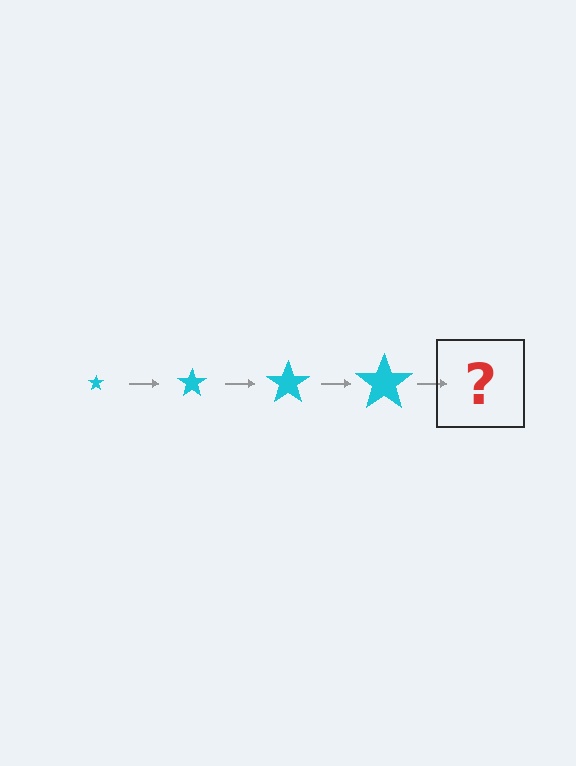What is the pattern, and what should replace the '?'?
The pattern is that the star gets progressively larger each step. The '?' should be a cyan star, larger than the previous one.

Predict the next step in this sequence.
The next step is a cyan star, larger than the previous one.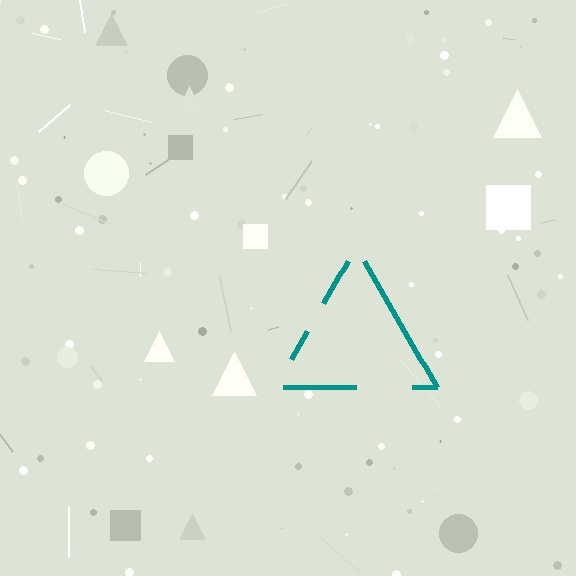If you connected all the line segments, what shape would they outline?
They would outline a triangle.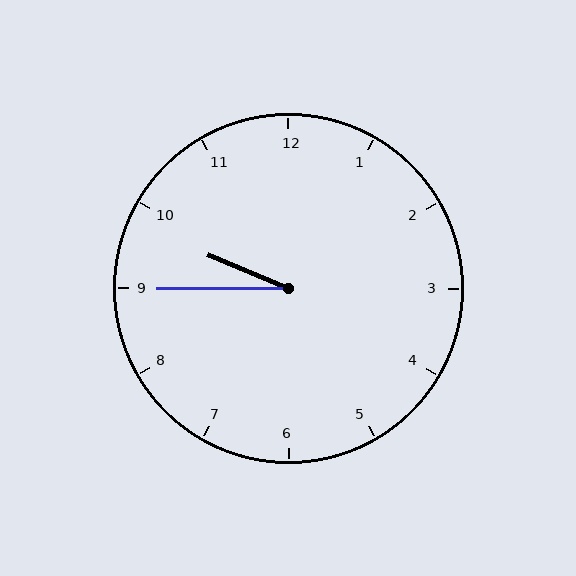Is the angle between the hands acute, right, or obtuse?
It is acute.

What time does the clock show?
9:45.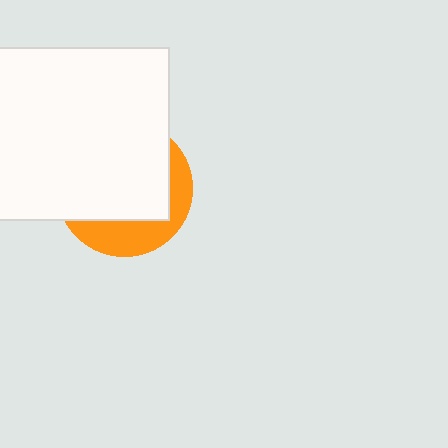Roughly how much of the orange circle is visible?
A small part of it is visible (roughly 31%).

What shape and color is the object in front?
The object in front is a white rectangle.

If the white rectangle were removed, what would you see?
You would see the complete orange circle.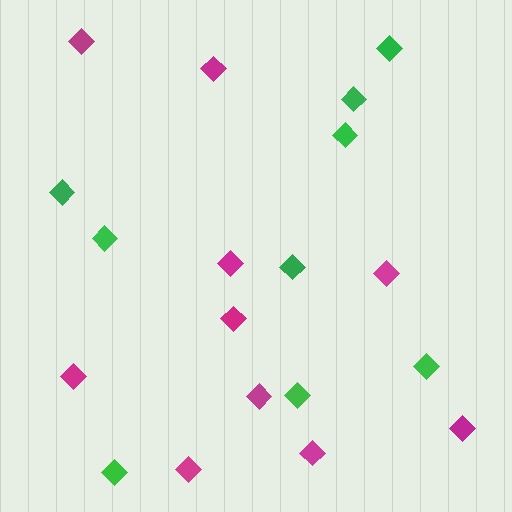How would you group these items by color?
There are 2 groups: one group of magenta diamonds (10) and one group of green diamonds (9).